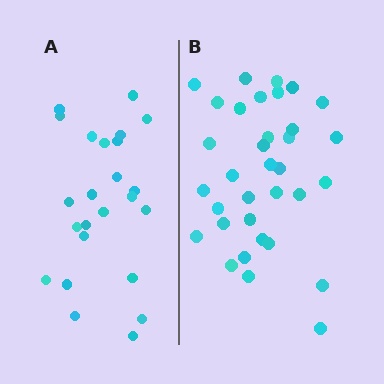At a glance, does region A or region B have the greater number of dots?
Region B (the right region) has more dots.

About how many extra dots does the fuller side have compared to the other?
Region B has roughly 10 or so more dots than region A.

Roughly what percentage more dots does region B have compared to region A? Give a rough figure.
About 40% more.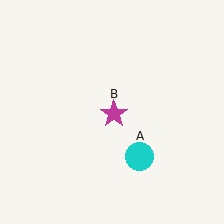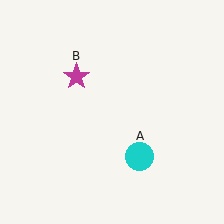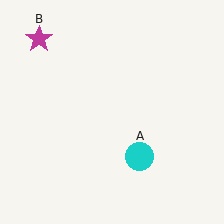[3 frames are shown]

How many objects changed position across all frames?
1 object changed position: magenta star (object B).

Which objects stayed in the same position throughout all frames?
Cyan circle (object A) remained stationary.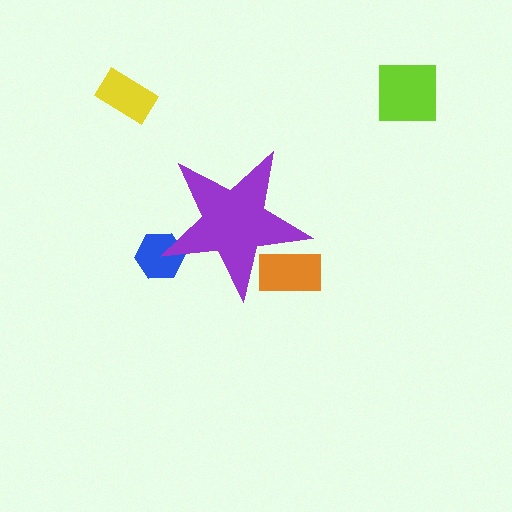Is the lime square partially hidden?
No, the lime square is fully visible.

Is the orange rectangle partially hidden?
Yes, the orange rectangle is partially hidden behind the purple star.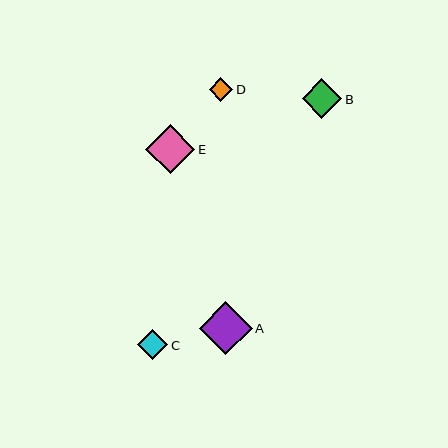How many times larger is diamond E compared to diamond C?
Diamond E is approximately 1.6 times the size of diamond C.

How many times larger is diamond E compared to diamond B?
Diamond E is approximately 1.2 times the size of diamond B.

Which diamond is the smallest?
Diamond D is the smallest with a size of approximately 23 pixels.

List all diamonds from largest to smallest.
From largest to smallest: A, E, B, C, D.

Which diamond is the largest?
Diamond A is the largest with a size of approximately 53 pixels.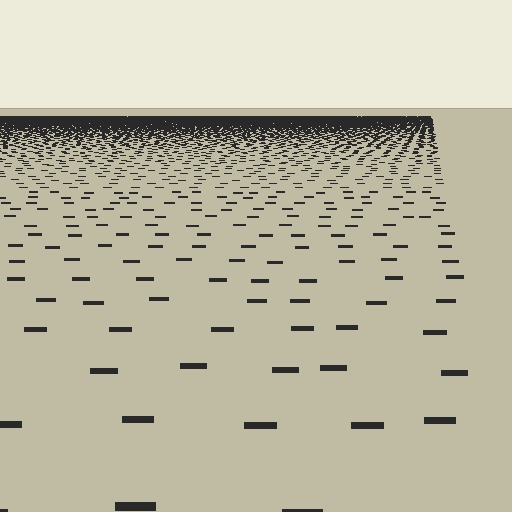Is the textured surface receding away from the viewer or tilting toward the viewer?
The surface is receding away from the viewer. Texture elements get smaller and denser toward the top.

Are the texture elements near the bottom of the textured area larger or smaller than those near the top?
Larger. Near the bottom, elements are closer to the viewer and appear at a bigger on-screen size.